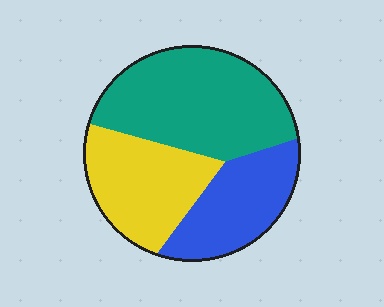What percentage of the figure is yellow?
Yellow covers roughly 30% of the figure.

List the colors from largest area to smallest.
From largest to smallest: teal, yellow, blue.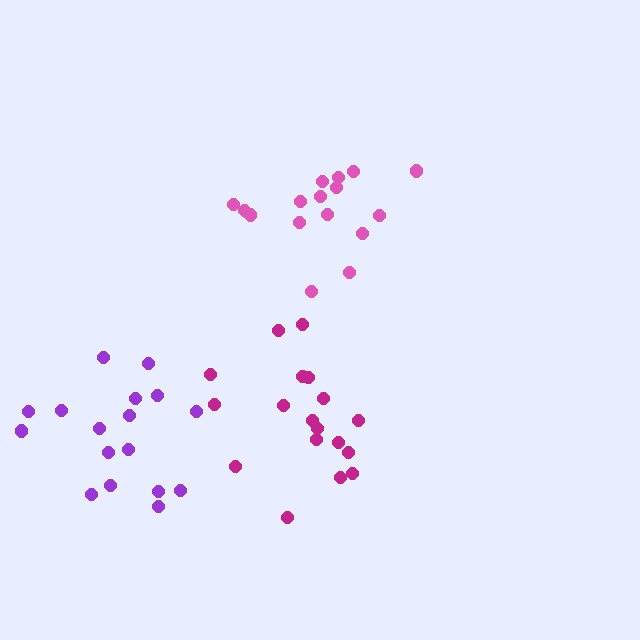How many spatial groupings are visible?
There are 3 spatial groupings.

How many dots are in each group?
Group 1: 17 dots, Group 2: 16 dots, Group 3: 18 dots (51 total).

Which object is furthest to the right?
The pink cluster is rightmost.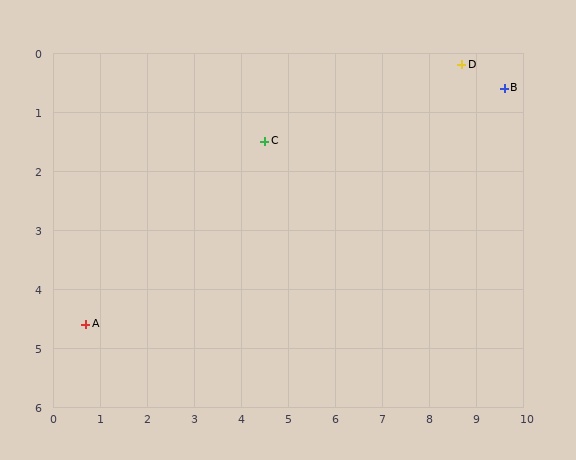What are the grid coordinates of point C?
Point C is at approximately (4.5, 1.5).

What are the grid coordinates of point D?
Point D is at approximately (8.7, 0.2).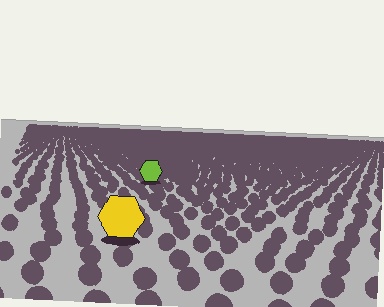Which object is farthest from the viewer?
The lime hexagon is farthest from the viewer. It appears smaller and the ground texture around it is denser.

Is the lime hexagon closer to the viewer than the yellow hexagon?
No. The yellow hexagon is closer — you can tell from the texture gradient: the ground texture is coarser near it.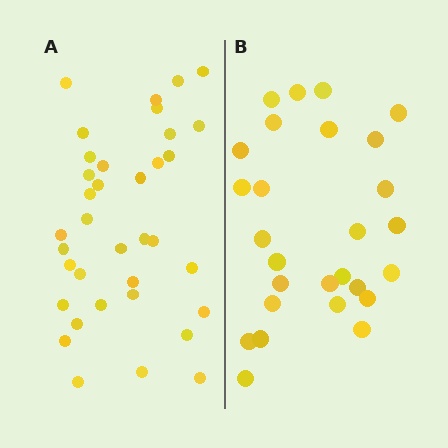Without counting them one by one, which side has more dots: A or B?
Region A (the left region) has more dots.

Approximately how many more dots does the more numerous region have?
Region A has roughly 8 or so more dots than region B.